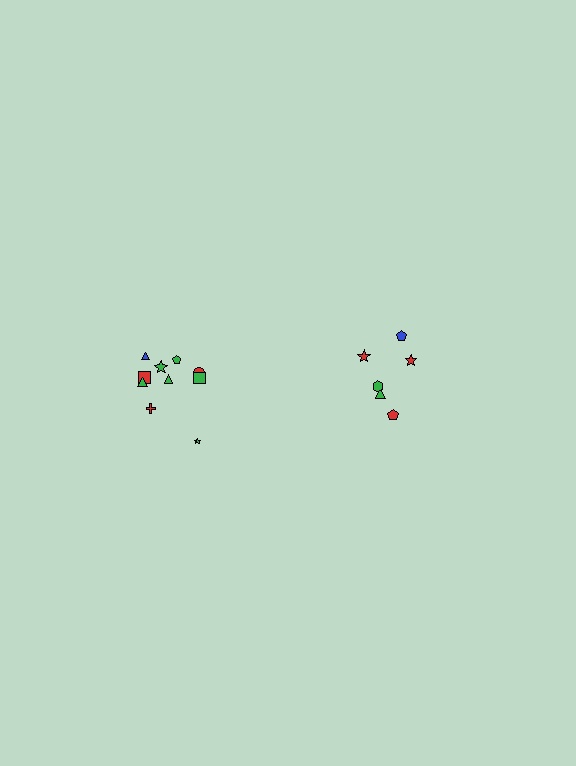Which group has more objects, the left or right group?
The left group.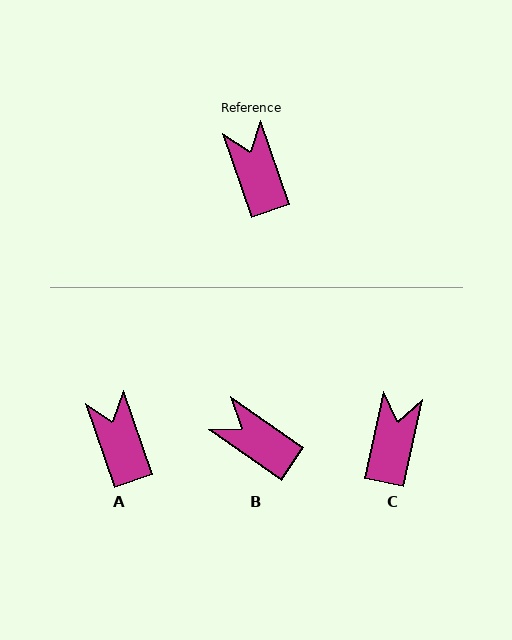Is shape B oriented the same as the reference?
No, it is off by about 36 degrees.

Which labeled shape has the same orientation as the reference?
A.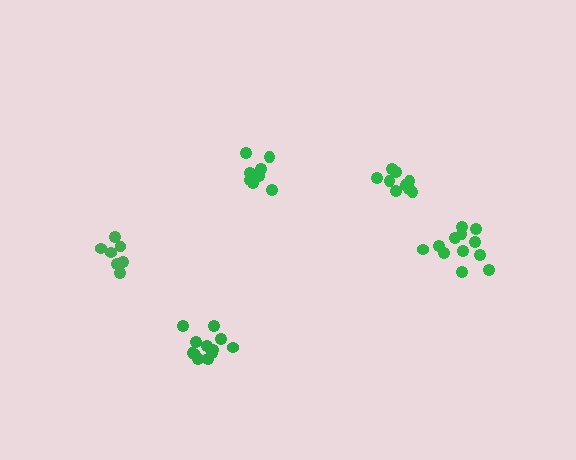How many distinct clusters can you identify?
There are 5 distinct clusters.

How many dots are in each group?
Group 1: 12 dots, Group 2: 9 dots, Group 3: 7 dots, Group 4: 12 dots, Group 5: 8 dots (48 total).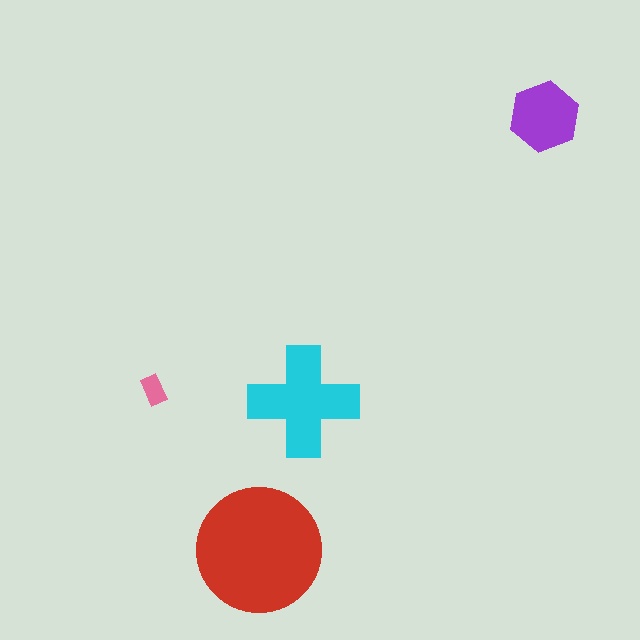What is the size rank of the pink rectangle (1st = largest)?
4th.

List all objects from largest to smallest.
The red circle, the cyan cross, the purple hexagon, the pink rectangle.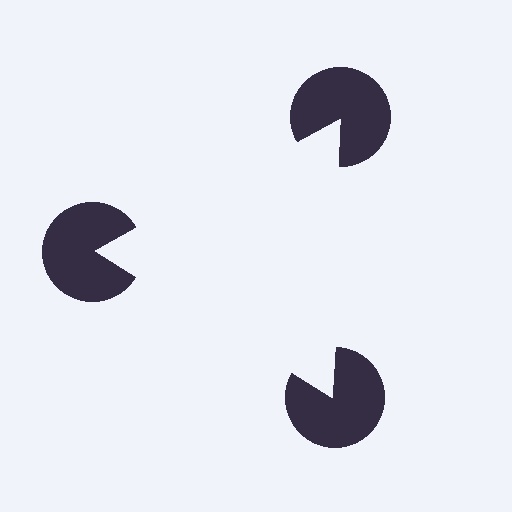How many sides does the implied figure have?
3 sides.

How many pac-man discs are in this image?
There are 3 — one at each vertex of the illusory triangle.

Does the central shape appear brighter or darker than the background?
It typically appears slightly brighter than the background, even though no actual brightness change is drawn.